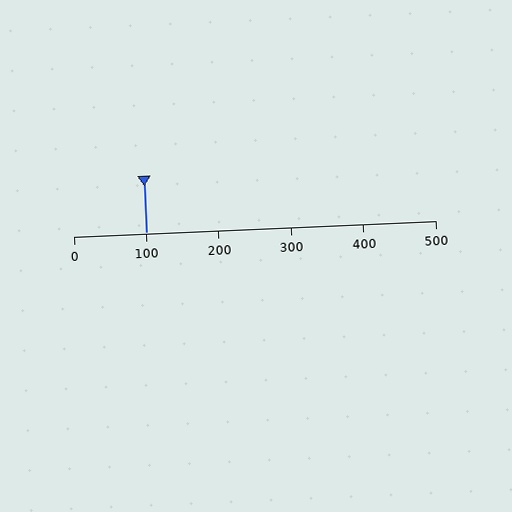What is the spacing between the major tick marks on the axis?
The major ticks are spaced 100 apart.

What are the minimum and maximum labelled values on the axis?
The axis runs from 0 to 500.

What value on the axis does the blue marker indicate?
The marker indicates approximately 100.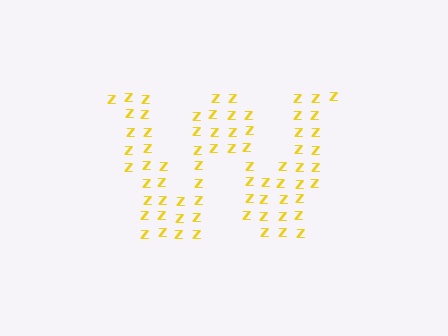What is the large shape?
The large shape is the letter W.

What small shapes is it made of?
It is made of small letter Z's.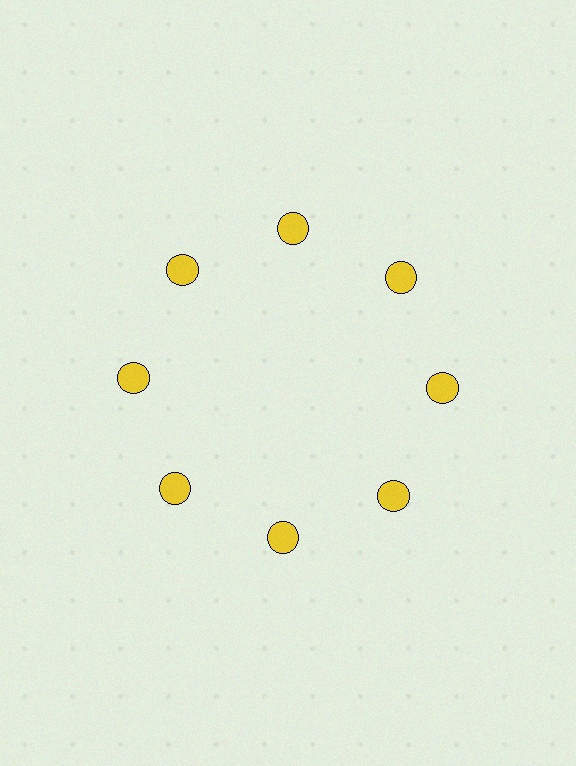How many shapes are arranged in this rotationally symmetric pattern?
There are 8 shapes, arranged in 8 groups of 1.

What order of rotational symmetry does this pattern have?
This pattern has 8-fold rotational symmetry.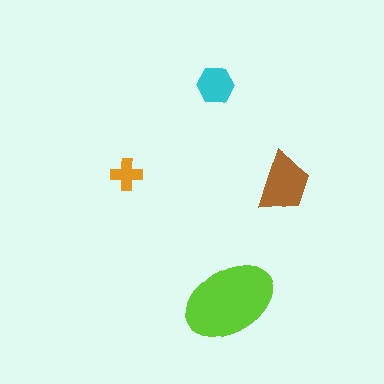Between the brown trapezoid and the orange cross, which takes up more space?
The brown trapezoid.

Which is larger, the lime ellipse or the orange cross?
The lime ellipse.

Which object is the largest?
The lime ellipse.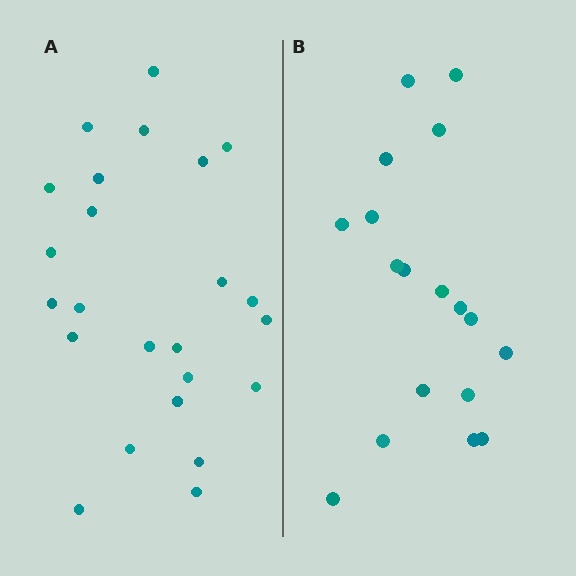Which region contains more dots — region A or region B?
Region A (the left region) has more dots.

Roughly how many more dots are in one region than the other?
Region A has about 6 more dots than region B.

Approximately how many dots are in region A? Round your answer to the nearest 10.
About 20 dots. (The exact count is 24, which rounds to 20.)